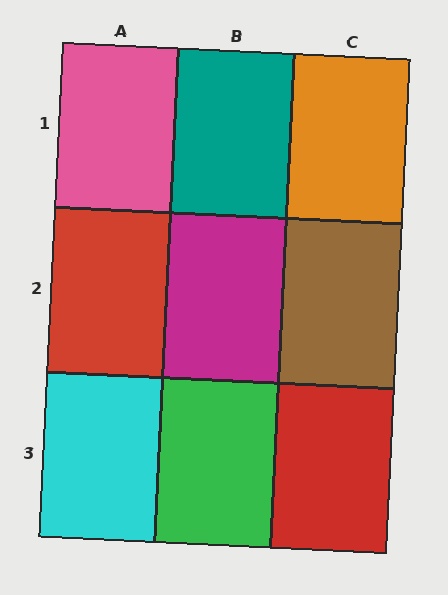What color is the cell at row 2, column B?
Magenta.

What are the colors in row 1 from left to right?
Pink, teal, orange.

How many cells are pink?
1 cell is pink.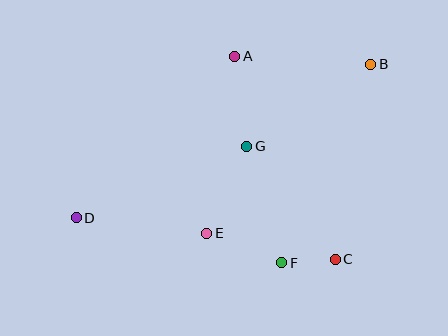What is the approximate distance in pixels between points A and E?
The distance between A and E is approximately 179 pixels.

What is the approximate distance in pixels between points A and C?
The distance between A and C is approximately 227 pixels.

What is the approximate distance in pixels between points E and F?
The distance between E and F is approximately 81 pixels.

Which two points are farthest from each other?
Points B and D are farthest from each other.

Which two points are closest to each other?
Points C and F are closest to each other.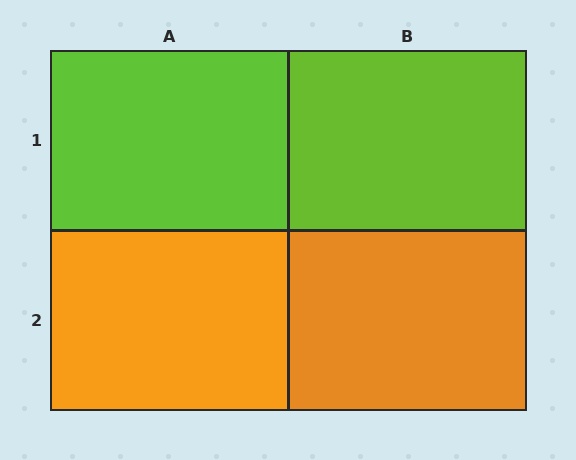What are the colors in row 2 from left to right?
Orange, orange.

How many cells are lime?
2 cells are lime.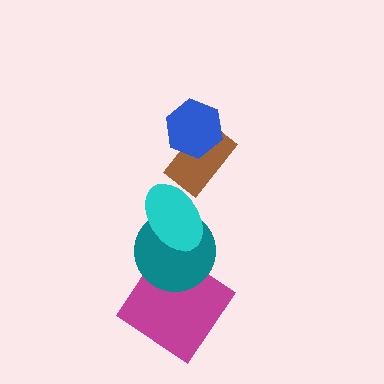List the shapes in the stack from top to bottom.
From top to bottom: the blue hexagon, the brown rectangle, the cyan ellipse, the teal circle, the magenta diamond.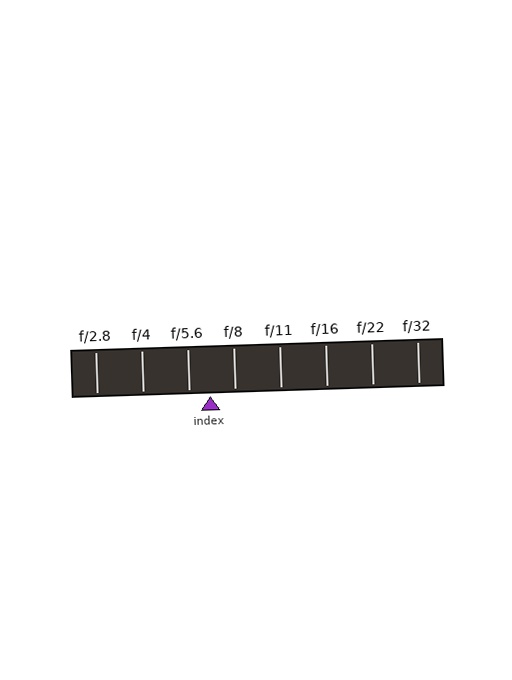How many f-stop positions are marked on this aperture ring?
There are 8 f-stop positions marked.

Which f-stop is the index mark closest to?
The index mark is closest to f/5.6.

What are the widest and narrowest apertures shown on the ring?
The widest aperture shown is f/2.8 and the narrowest is f/32.